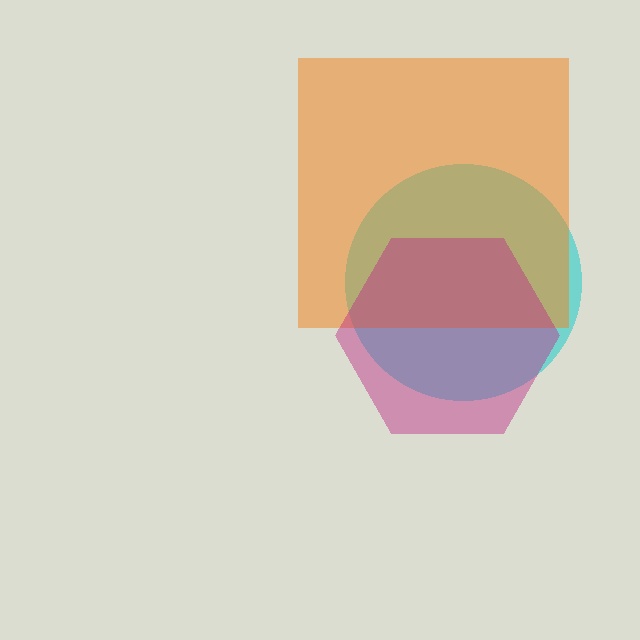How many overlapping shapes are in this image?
There are 3 overlapping shapes in the image.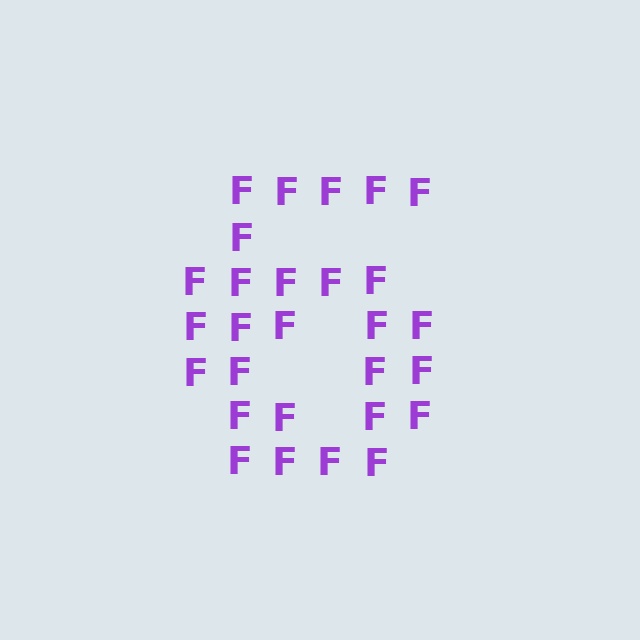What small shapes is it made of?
It is made of small letter F's.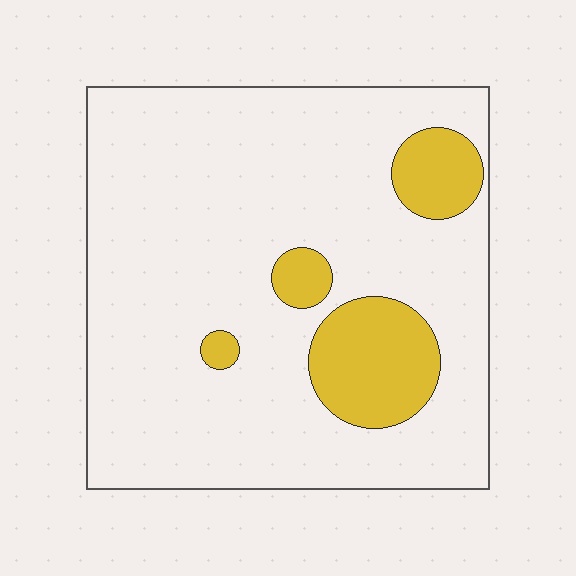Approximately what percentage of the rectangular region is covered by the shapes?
Approximately 15%.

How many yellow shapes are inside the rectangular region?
4.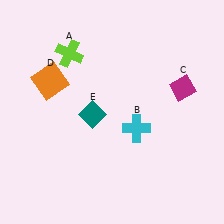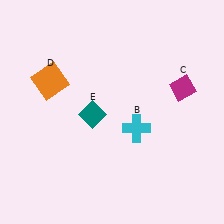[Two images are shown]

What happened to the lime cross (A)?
The lime cross (A) was removed in Image 2. It was in the top-left area of Image 1.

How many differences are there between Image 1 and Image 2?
There is 1 difference between the two images.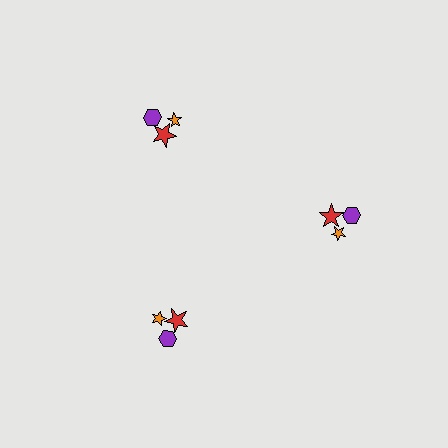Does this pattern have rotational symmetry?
Yes, this pattern has 3-fold rotational symmetry. It looks the same after rotating 120 degrees around the center.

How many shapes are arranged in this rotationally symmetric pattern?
There are 9 shapes, arranged in 3 groups of 3.